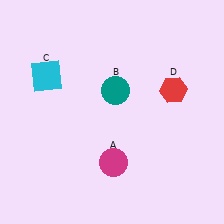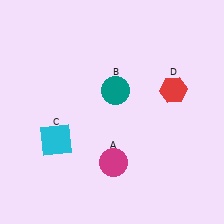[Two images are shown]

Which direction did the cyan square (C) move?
The cyan square (C) moved down.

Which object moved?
The cyan square (C) moved down.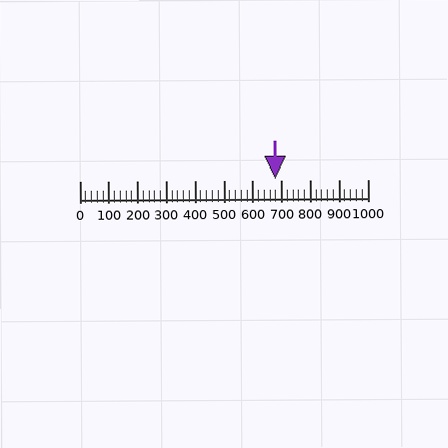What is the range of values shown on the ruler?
The ruler shows values from 0 to 1000.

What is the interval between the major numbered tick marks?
The major tick marks are spaced 100 units apart.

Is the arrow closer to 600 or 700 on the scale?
The arrow is closer to 700.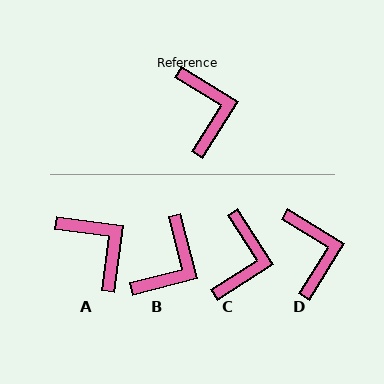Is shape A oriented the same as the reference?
No, it is off by about 24 degrees.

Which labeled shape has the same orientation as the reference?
D.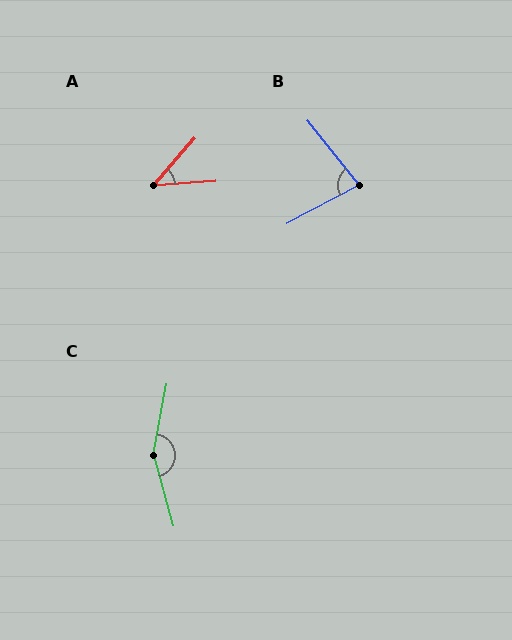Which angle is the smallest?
A, at approximately 44 degrees.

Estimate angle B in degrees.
Approximately 80 degrees.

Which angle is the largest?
C, at approximately 154 degrees.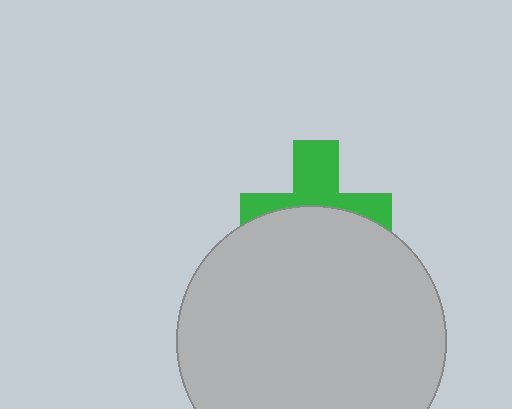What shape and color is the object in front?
The object in front is a light gray circle.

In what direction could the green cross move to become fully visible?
The green cross could move up. That would shift it out from behind the light gray circle entirely.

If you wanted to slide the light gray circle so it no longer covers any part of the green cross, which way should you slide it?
Slide it down — that is the most direct way to separate the two shapes.